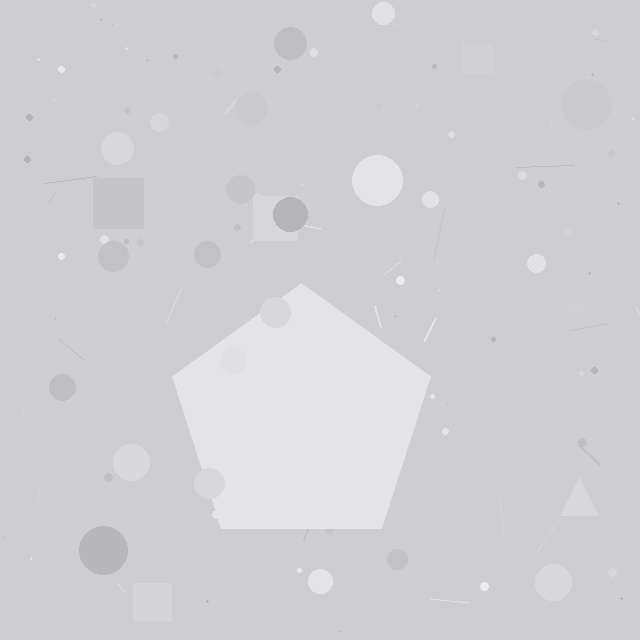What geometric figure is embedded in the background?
A pentagon is embedded in the background.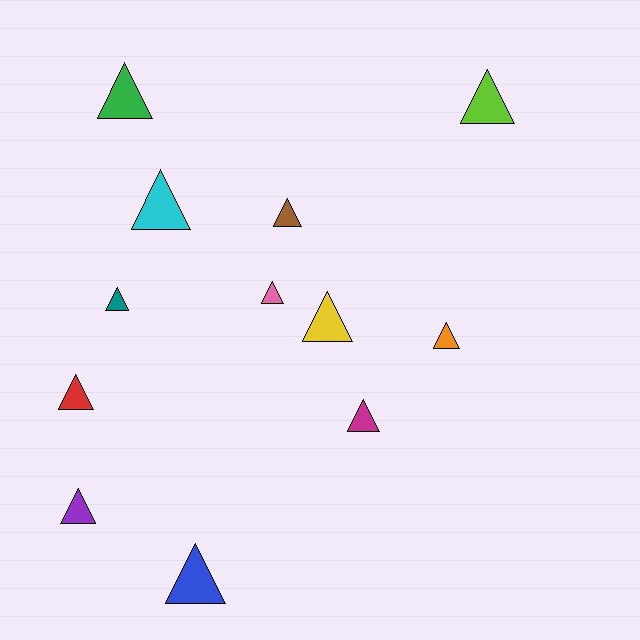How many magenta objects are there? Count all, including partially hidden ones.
There is 1 magenta object.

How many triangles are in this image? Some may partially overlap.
There are 12 triangles.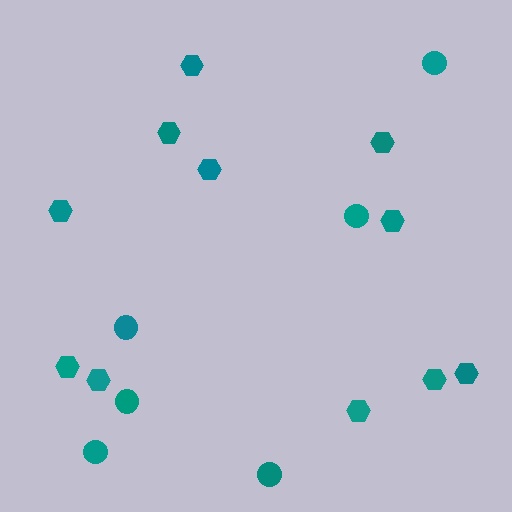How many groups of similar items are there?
There are 2 groups: one group of circles (6) and one group of hexagons (11).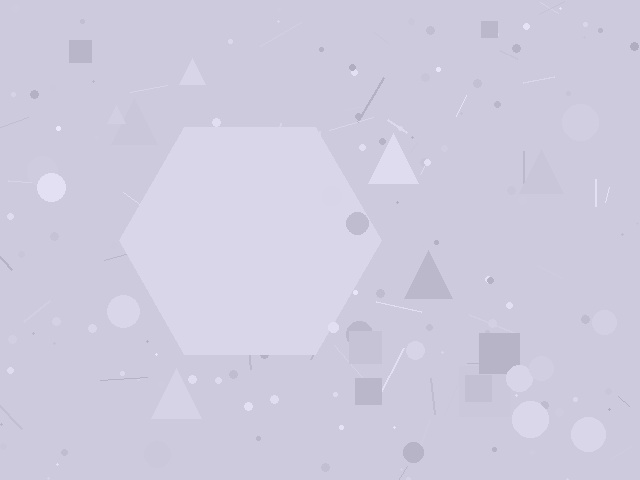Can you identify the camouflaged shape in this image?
The camouflaged shape is a hexagon.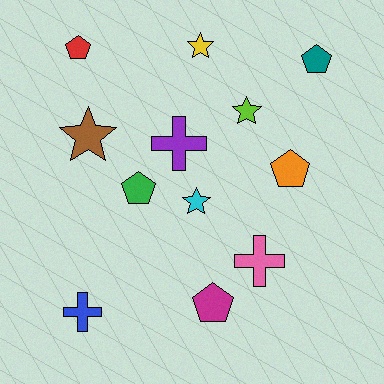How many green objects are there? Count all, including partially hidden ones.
There is 1 green object.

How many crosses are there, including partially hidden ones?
There are 3 crosses.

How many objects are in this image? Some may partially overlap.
There are 12 objects.